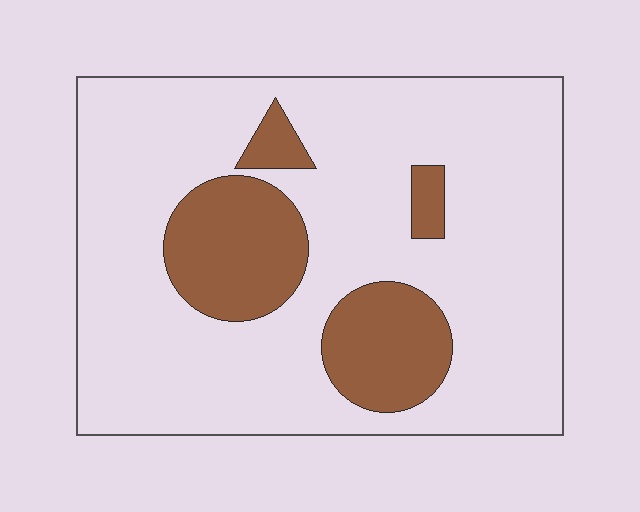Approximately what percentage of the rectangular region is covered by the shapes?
Approximately 20%.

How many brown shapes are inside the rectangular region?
4.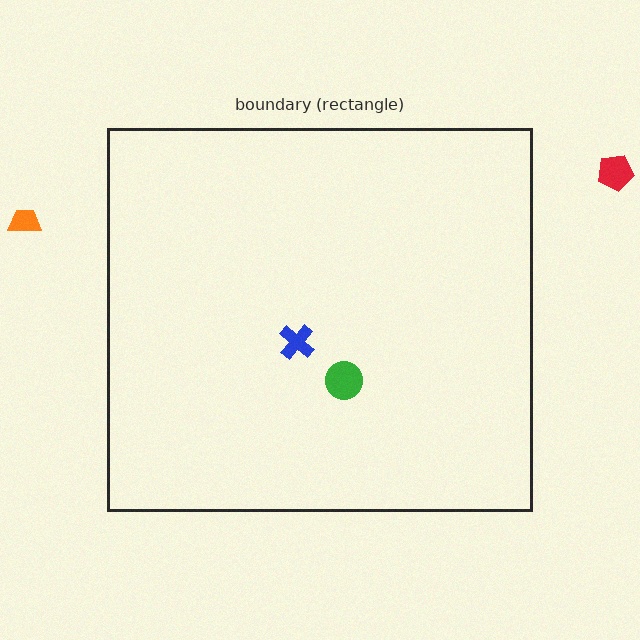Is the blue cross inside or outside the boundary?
Inside.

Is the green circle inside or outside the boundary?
Inside.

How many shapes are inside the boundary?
2 inside, 2 outside.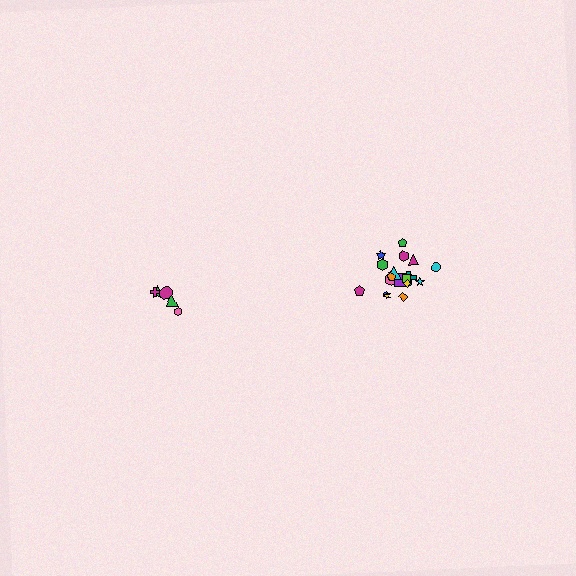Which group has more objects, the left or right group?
The right group.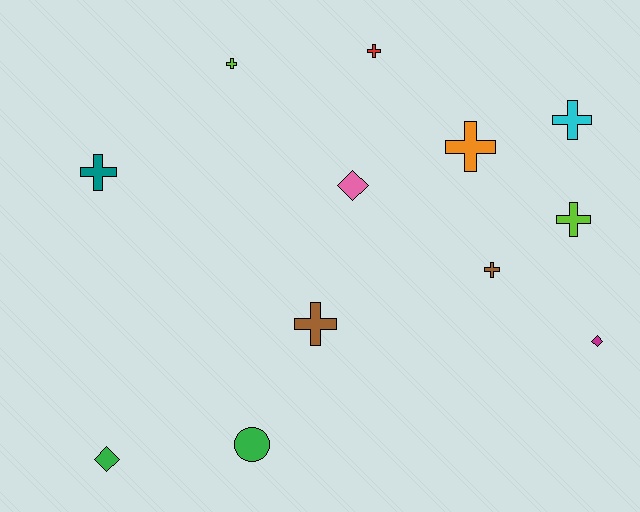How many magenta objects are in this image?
There is 1 magenta object.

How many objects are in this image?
There are 12 objects.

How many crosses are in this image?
There are 8 crosses.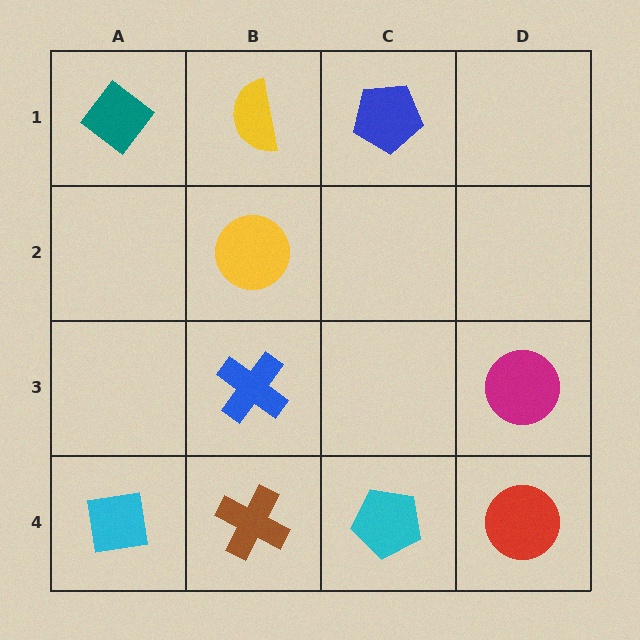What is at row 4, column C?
A cyan pentagon.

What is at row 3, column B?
A blue cross.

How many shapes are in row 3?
2 shapes.